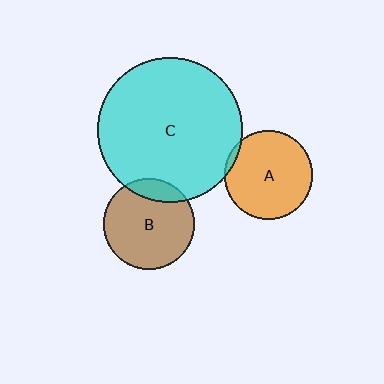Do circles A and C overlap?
Yes.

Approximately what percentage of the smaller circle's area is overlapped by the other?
Approximately 5%.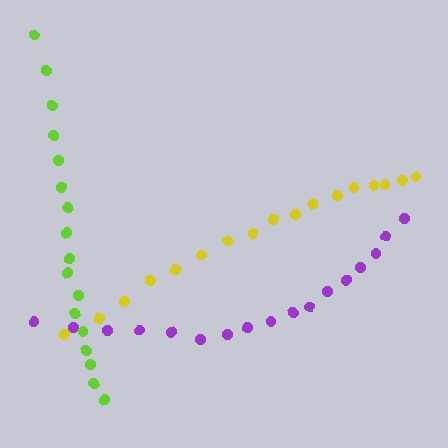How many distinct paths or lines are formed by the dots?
There are 3 distinct paths.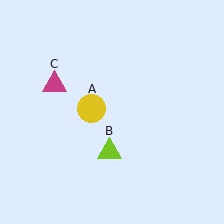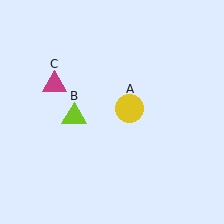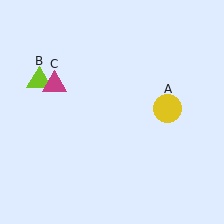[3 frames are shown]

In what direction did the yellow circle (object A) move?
The yellow circle (object A) moved right.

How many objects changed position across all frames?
2 objects changed position: yellow circle (object A), lime triangle (object B).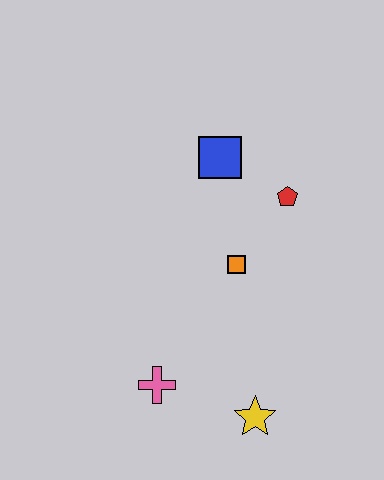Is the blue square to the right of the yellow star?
No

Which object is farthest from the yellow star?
The blue square is farthest from the yellow star.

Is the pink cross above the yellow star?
Yes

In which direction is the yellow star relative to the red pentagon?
The yellow star is below the red pentagon.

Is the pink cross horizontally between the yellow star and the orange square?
No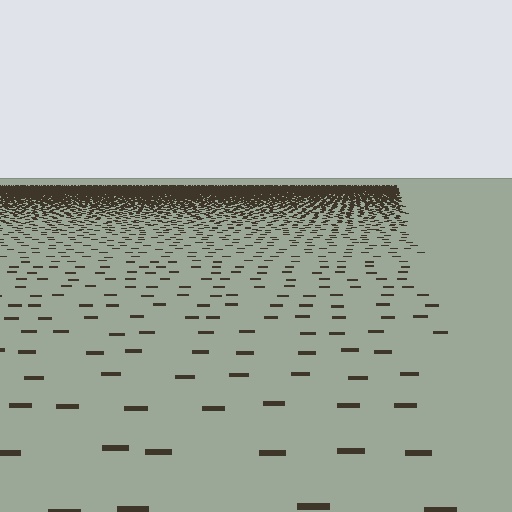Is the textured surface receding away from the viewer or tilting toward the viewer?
The surface is receding away from the viewer. Texture elements get smaller and denser toward the top.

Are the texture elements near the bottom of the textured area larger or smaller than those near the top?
Larger. Near the bottom, elements are closer to the viewer and appear at a bigger on-screen size.